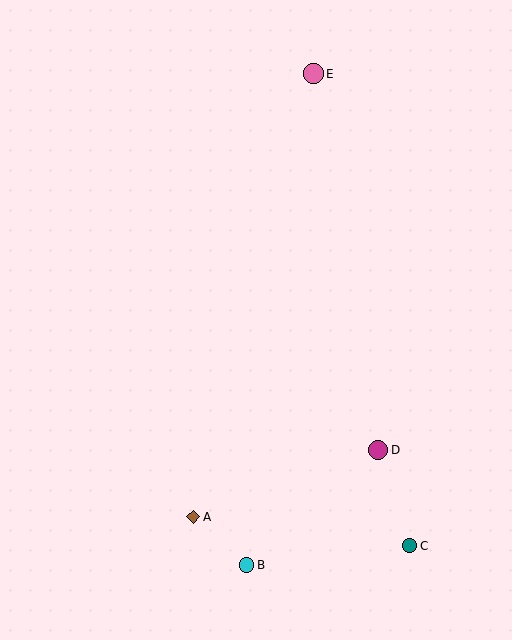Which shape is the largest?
The pink circle (labeled E) is the largest.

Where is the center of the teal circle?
The center of the teal circle is at (410, 546).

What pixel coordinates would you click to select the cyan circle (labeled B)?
Click at (246, 565) to select the cyan circle B.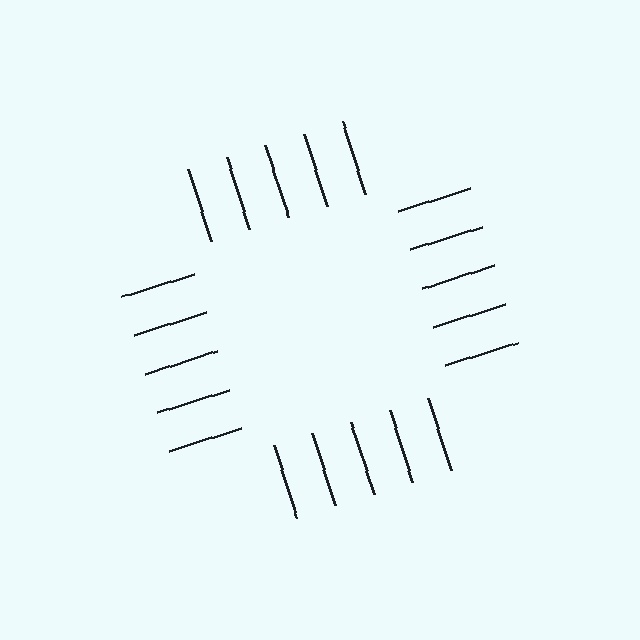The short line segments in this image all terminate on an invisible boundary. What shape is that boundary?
An illusory square — the line segments terminate on its edges but no continuous stroke is drawn.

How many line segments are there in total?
20 — 5 along each of the 4 edges.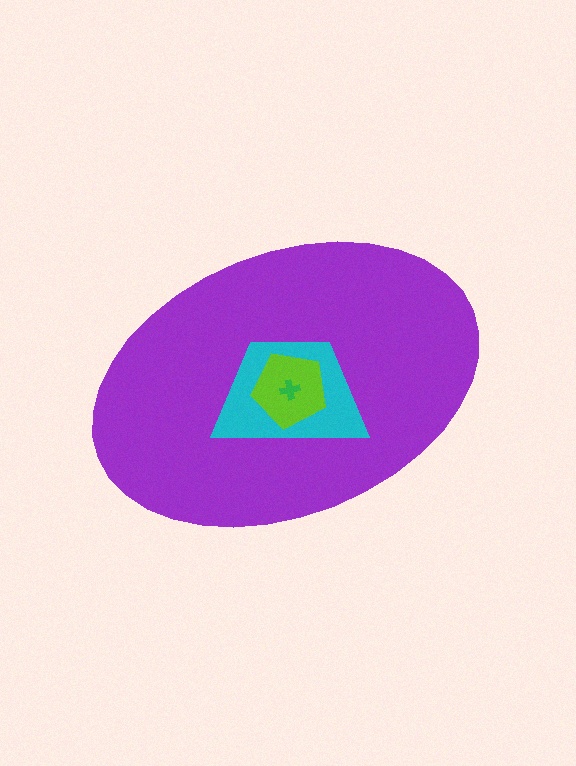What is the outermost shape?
The purple ellipse.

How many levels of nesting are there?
4.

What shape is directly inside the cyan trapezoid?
The lime pentagon.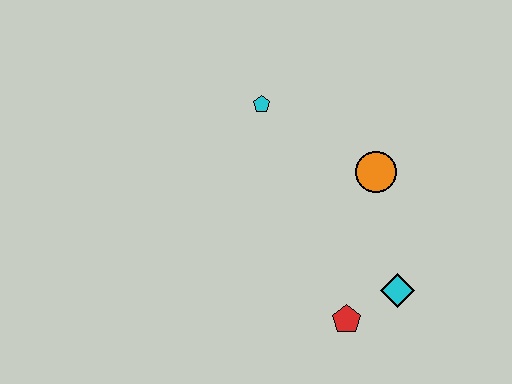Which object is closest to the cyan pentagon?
The orange circle is closest to the cyan pentagon.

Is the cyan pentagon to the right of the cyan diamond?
No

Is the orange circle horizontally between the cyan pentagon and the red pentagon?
No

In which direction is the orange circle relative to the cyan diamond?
The orange circle is above the cyan diamond.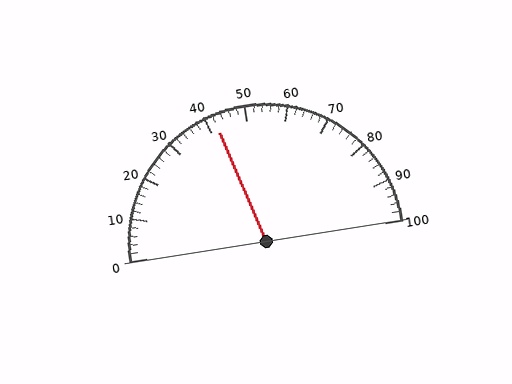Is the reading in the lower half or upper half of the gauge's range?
The reading is in the lower half of the range (0 to 100).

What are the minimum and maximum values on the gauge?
The gauge ranges from 0 to 100.